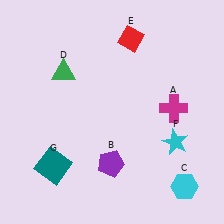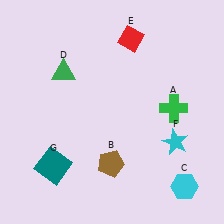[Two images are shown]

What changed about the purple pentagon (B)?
In Image 1, B is purple. In Image 2, it changed to brown.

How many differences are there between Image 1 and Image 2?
There are 2 differences between the two images.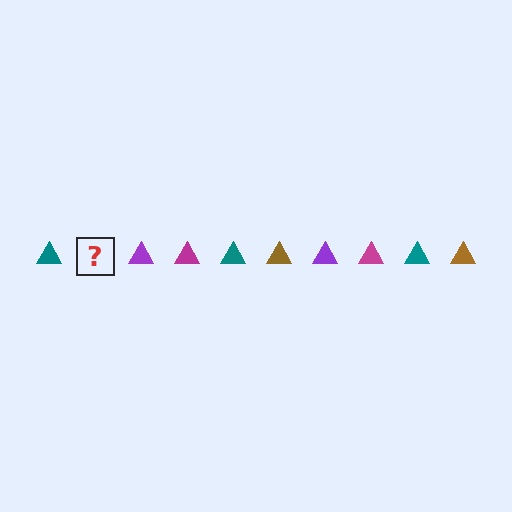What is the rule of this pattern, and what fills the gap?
The rule is that the pattern cycles through teal, brown, purple, magenta triangles. The gap should be filled with a brown triangle.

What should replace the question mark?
The question mark should be replaced with a brown triangle.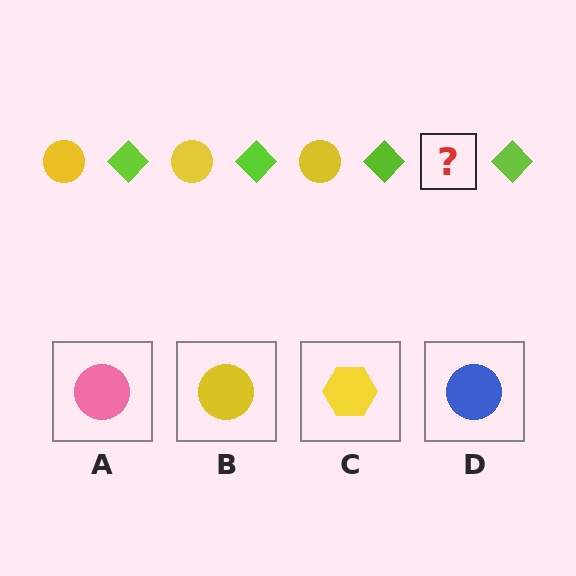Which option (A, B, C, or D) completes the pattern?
B.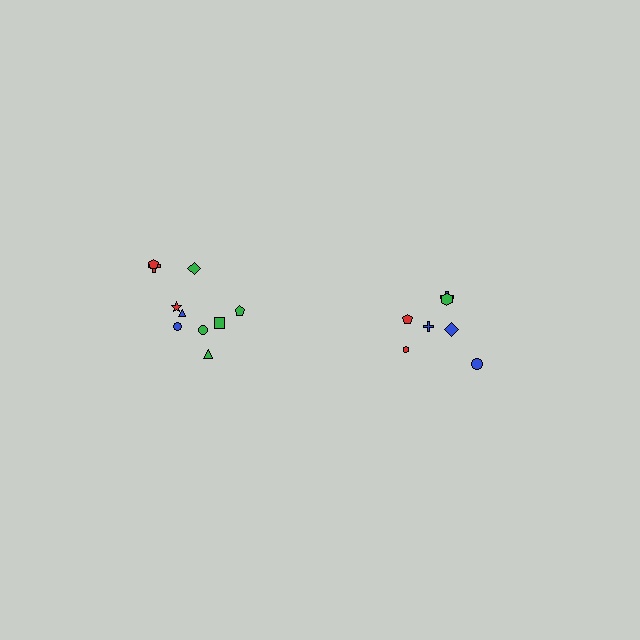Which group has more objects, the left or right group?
The left group.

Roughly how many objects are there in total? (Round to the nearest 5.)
Roughly 15 objects in total.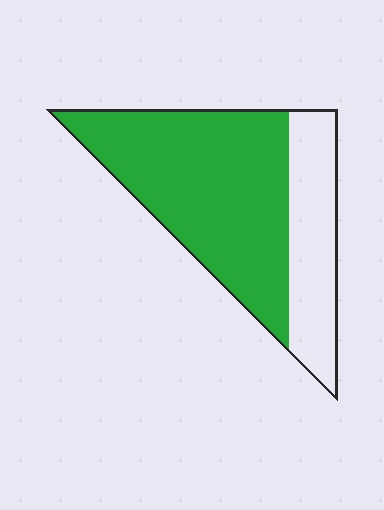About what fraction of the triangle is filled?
About two thirds (2/3).